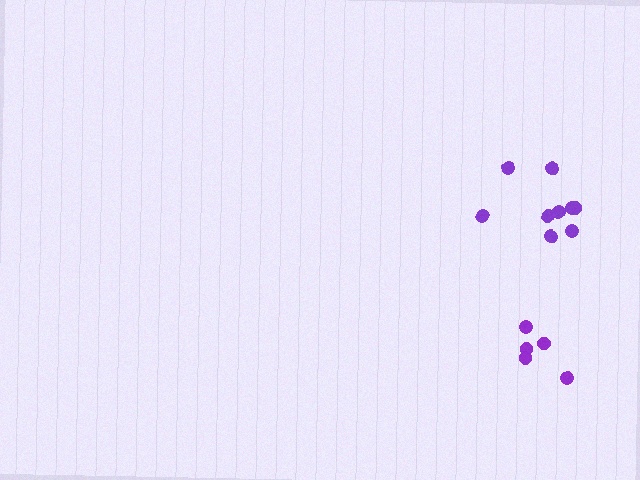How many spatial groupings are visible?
There are 2 spatial groupings.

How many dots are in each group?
Group 1: 9 dots, Group 2: 5 dots (14 total).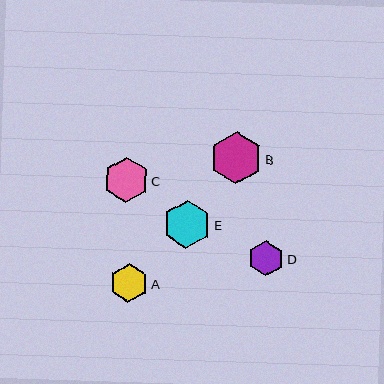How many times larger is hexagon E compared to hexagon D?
Hexagon E is approximately 1.4 times the size of hexagon D.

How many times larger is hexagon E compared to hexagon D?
Hexagon E is approximately 1.4 times the size of hexagon D.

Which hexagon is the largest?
Hexagon B is the largest with a size of approximately 52 pixels.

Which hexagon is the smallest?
Hexagon D is the smallest with a size of approximately 35 pixels.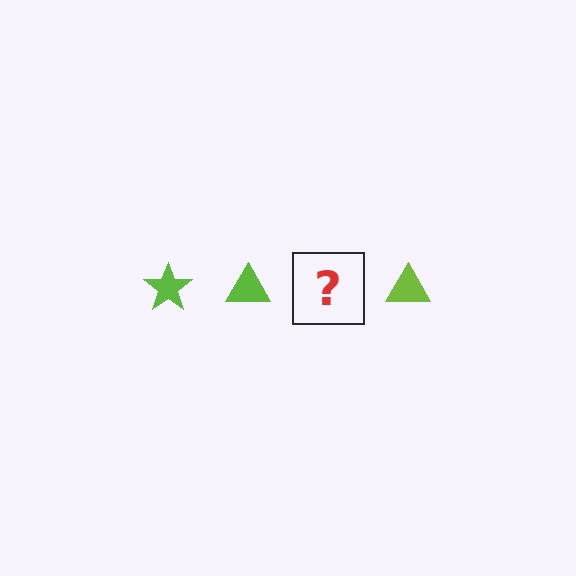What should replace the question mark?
The question mark should be replaced with a lime star.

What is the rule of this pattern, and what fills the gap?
The rule is that the pattern cycles through star, triangle shapes in lime. The gap should be filled with a lime star.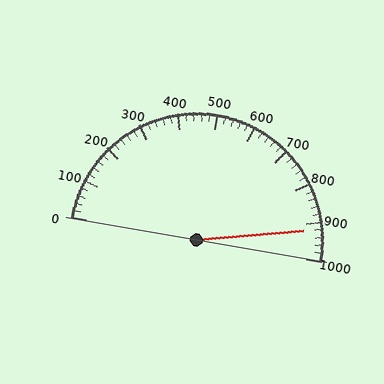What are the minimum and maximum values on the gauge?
The gauge ranges from 0 to 1000.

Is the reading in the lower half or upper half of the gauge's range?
The reading is in the upper half of the range (0 to 1000).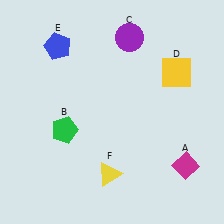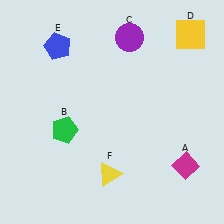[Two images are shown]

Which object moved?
The yellow square (D) moved up.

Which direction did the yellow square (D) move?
The yellow square (D) moved up.